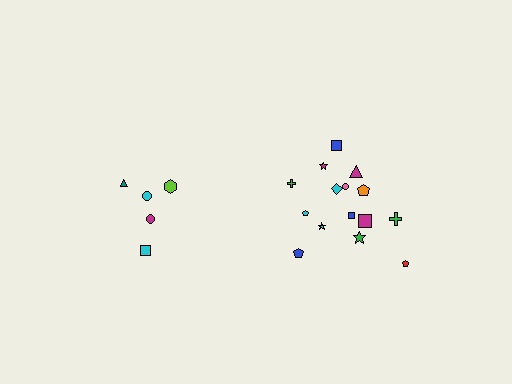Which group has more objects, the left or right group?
The right group.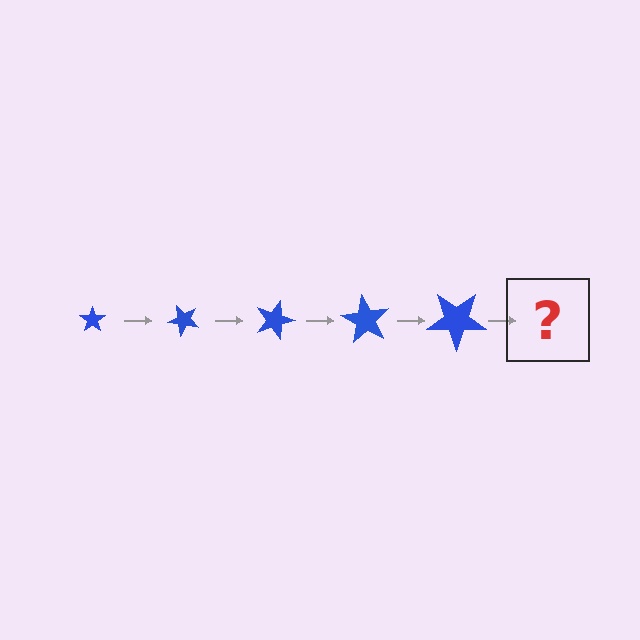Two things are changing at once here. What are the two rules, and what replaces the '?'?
The two rules are that the star grows larger each step and it rotates 45 degrees each step. The '?' should be a star, larger than the previous one and rotated 225 degrees from the start.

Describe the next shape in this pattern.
It should be a star, larger than the previous one and rotated 225 degrees from the start.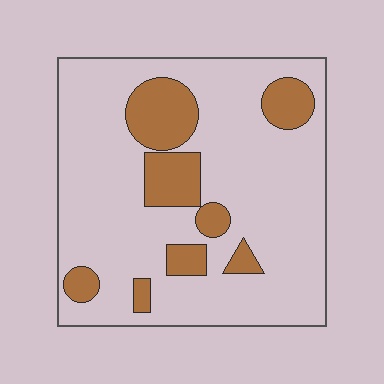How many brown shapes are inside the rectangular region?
8.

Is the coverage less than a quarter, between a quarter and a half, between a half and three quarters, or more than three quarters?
Less than a quarter.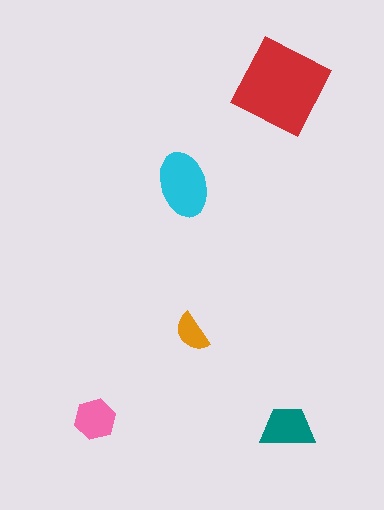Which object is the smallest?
The orange semicircle.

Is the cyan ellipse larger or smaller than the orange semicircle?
Larger.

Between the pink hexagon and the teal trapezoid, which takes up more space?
The teal trapezoid.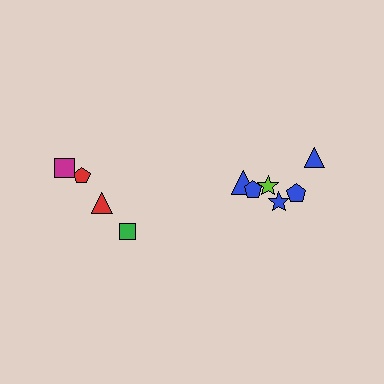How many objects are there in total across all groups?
There are 10 objects.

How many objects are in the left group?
There are 4 objects.